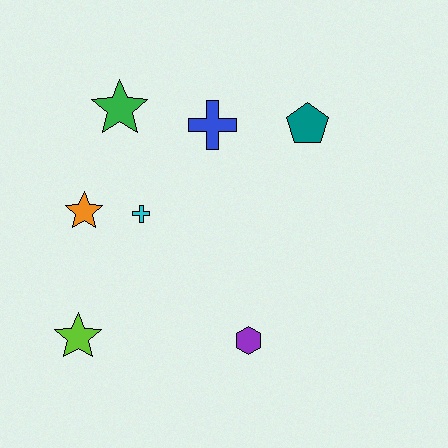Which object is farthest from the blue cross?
The lime star is farthest from the blue cross.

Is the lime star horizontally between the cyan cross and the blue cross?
No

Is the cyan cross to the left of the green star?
No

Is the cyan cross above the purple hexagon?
Yes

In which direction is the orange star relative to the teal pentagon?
The orange star is to the left of the teal pentagon.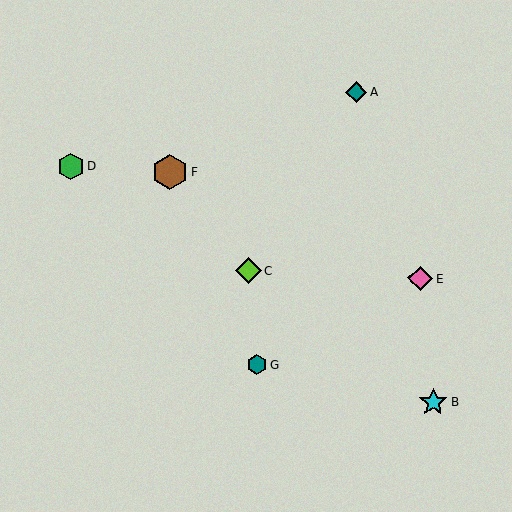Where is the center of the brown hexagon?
The center of the brown hexagon is at (170, 172).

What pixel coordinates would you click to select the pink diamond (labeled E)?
Click at (420, 278) to select the pink diamond E.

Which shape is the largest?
The brown hexagon (labeled F) is the largest.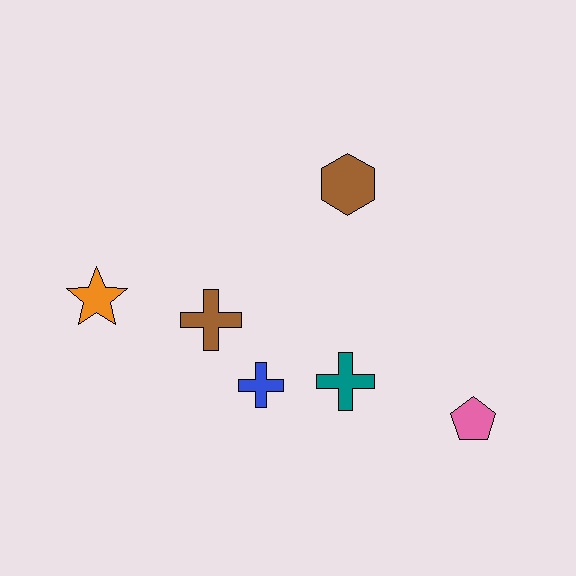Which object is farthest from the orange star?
The pink pentagon is farthest from the orange star.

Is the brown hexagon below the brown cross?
No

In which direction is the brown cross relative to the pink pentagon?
The brown cross is to the left of the pink pentagon.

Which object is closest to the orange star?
The brown cross is closest to the orange star.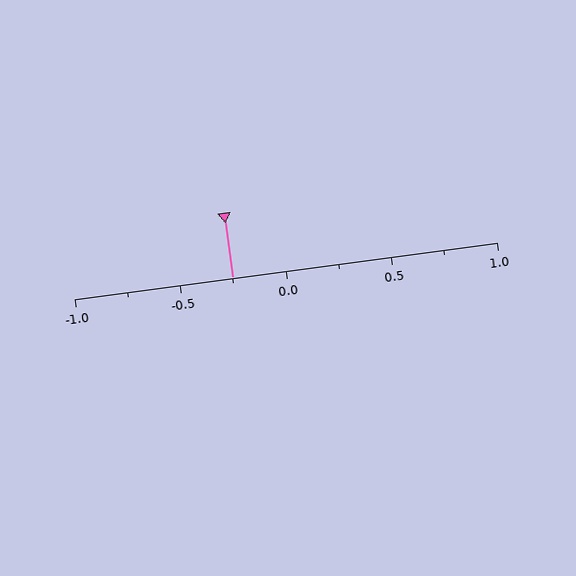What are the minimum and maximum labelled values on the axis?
The axis runs from -1.0 to 1.0.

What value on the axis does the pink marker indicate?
The marker indicates approximately -0.25.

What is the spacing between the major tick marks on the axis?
The major ticks are spaced 0.5 apart.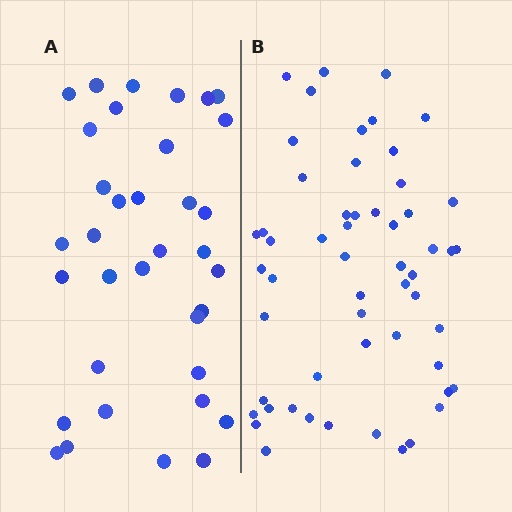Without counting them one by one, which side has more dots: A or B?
Region B (the right region) has more dots.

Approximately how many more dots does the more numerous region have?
Region B has approximately 20 more dots than region A.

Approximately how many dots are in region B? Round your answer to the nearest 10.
About 60 dots. (The exact count is 55, which rounds to 60.)